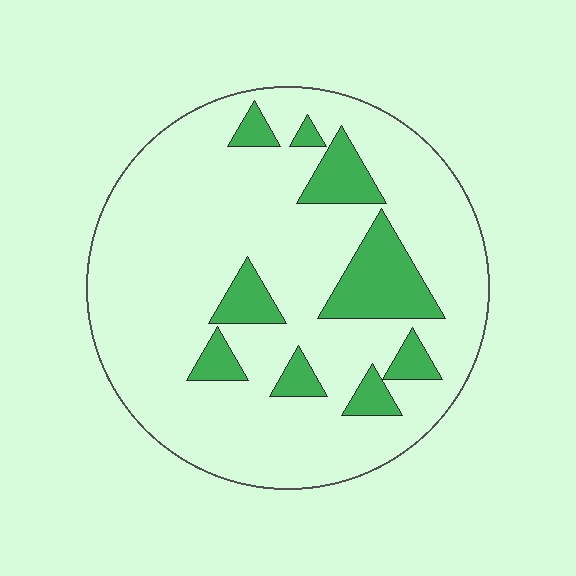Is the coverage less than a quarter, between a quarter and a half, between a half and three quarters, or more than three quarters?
Less than a quarter.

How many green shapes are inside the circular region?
9.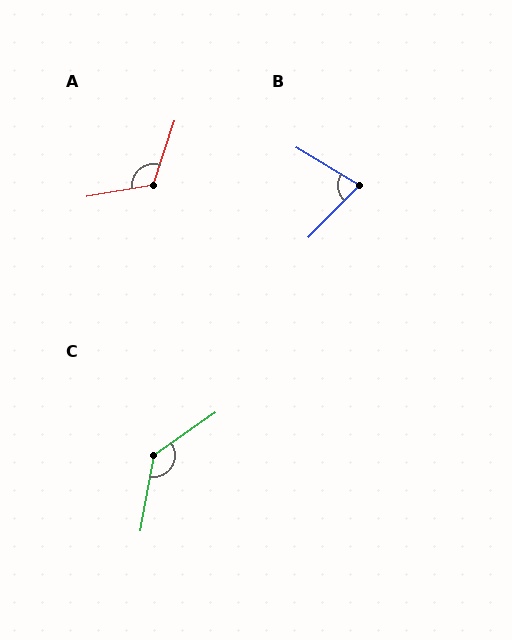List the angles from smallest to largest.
B (77°), A (118°), C (135°).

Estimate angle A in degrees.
Approximately 118 degrees.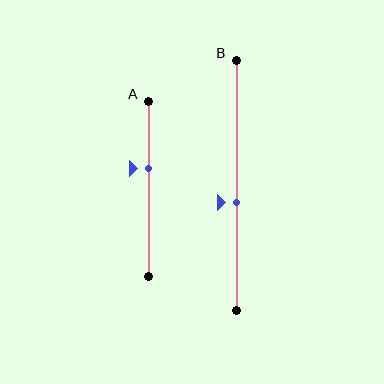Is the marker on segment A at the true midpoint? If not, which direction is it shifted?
No, the marker on segment A is shifted upward by about 12% of the segment length.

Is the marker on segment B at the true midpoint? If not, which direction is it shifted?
No, the marker on segment B is shifted downward by about 7% of the segment length.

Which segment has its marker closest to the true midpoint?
Segment B has its marker closest to the true midpoint.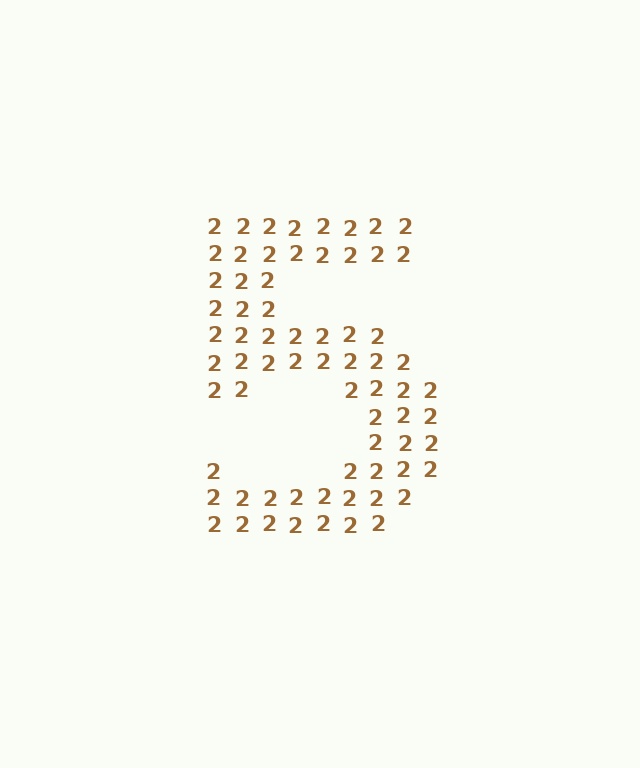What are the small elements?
The small elements are digit 2's.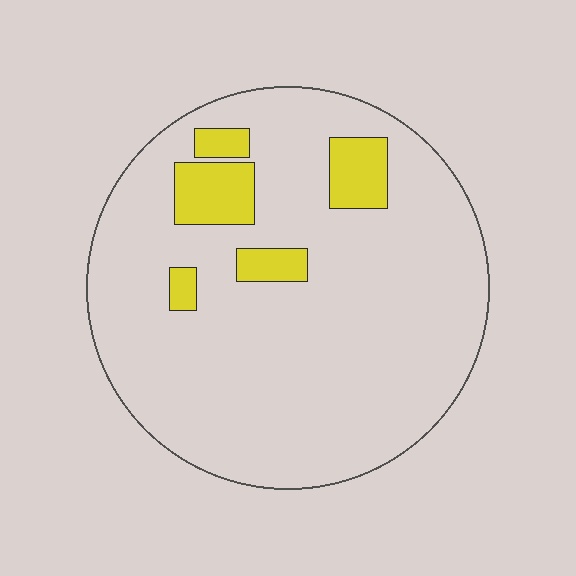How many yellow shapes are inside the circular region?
5.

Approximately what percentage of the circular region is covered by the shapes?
Approximately 10%.